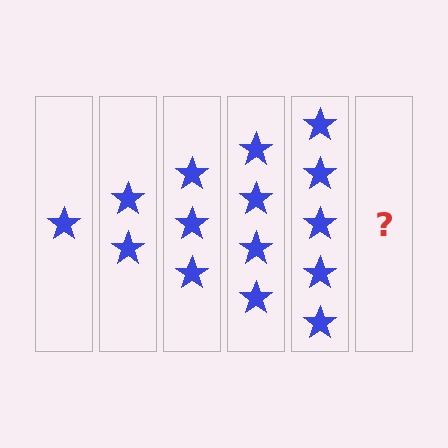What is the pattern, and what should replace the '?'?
The pattern is that each step adds one more star. The '?' should be 6 stars.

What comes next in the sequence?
The next element should be 6 stars.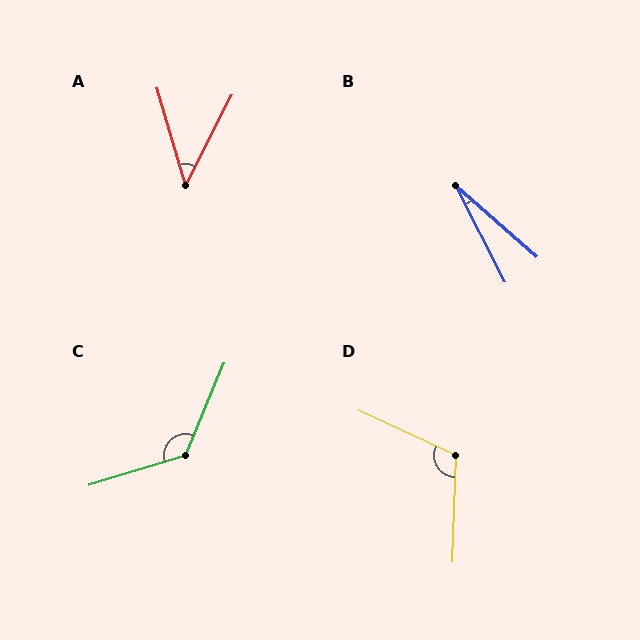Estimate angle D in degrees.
Approximately 113 degrees.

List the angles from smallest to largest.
B (22°), A (43°), D (113°), C (130°).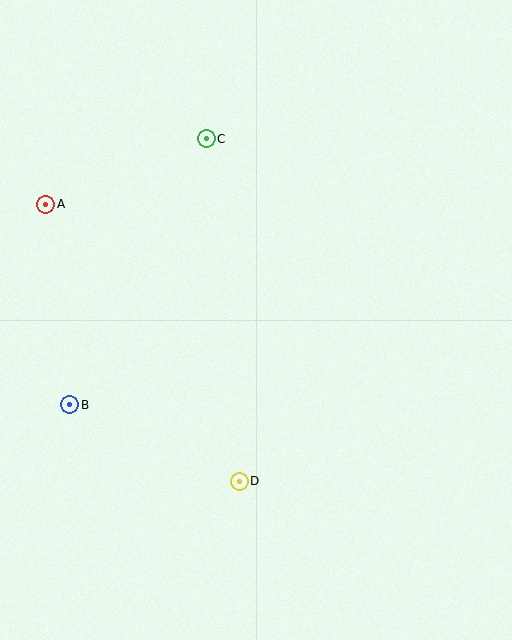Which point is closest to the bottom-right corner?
Point D is closest to the bottom-right corner.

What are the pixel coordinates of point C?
Point C is at (206, 139).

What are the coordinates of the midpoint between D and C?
The midpoint between D and C is at (223, 310).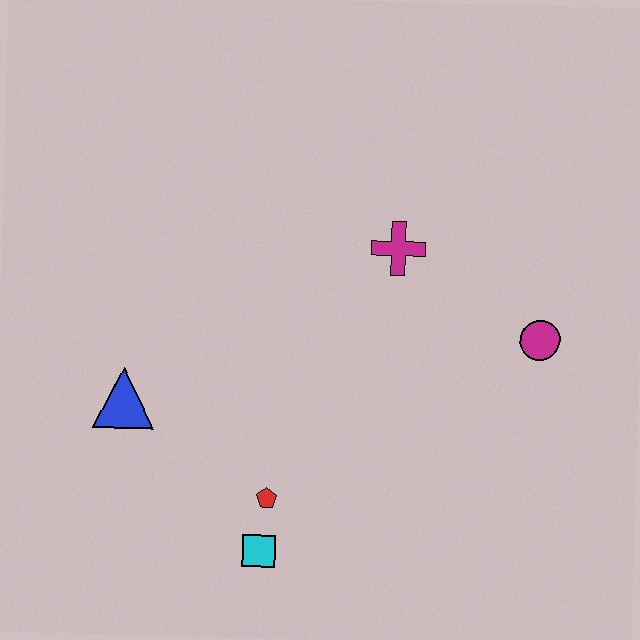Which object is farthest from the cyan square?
The magenta circle is farthest from the cyan square.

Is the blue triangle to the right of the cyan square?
No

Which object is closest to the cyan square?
The red pentagon is closest to the cyan square.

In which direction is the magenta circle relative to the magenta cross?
The magenta circle is to the right of the magenta cross.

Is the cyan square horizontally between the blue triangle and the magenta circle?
Yes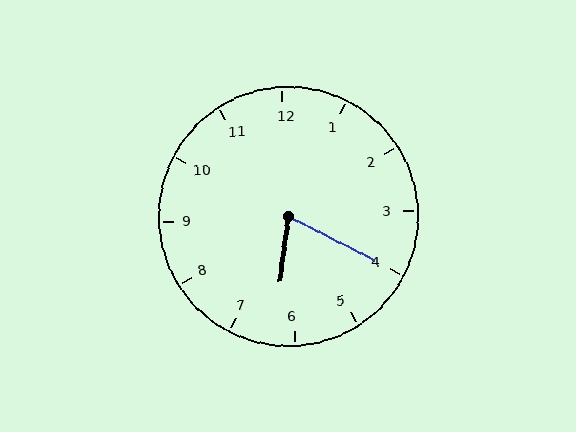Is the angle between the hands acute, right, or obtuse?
It is acute.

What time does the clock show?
6:20.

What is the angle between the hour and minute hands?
Approximately 70 degrees.